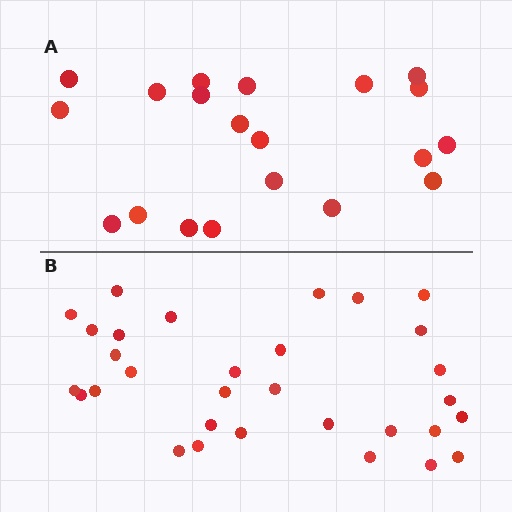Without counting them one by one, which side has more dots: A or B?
Region B (the bottom region) has more dots.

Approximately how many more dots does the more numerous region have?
Region B has roughly 12 or so more dots than region A.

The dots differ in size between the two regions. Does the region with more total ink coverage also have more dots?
No. Region A has more total ink coverage because its dots are larger, but region B actually contains more individual dots. Total area can be misleading — the number of items is what matters here.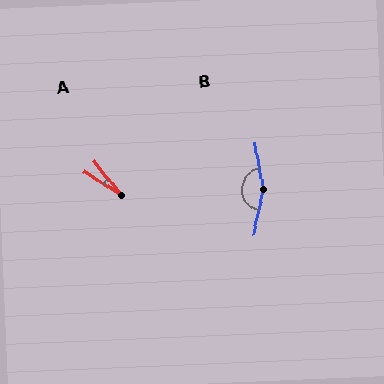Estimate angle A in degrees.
Approximately 18 degrees.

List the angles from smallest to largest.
A (18°), B (157°).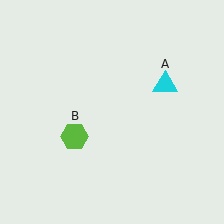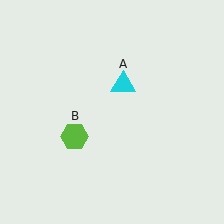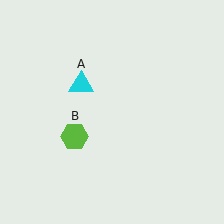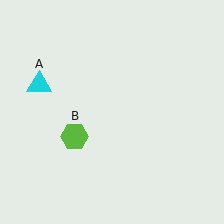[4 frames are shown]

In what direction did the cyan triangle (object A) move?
The cyan triangle (object A) moved left.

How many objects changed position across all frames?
1 object changed position: cyan triangle (object A).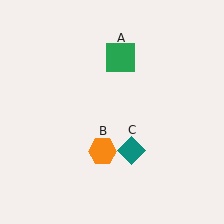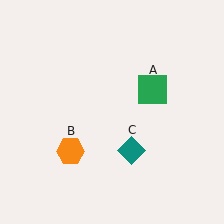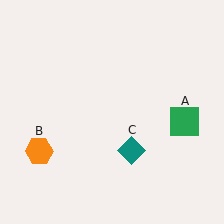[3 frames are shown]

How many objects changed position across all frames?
2 objects changed position: green square (object A), orange hexagon (object B).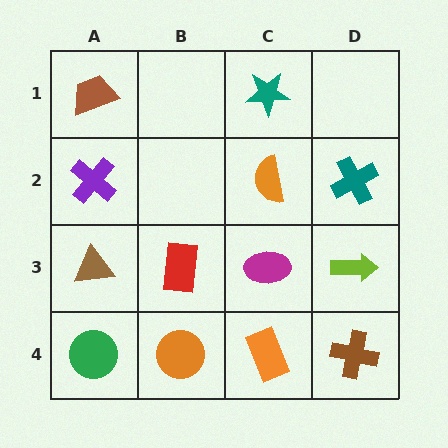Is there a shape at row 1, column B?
No, that cell is empty.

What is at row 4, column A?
A green circle.